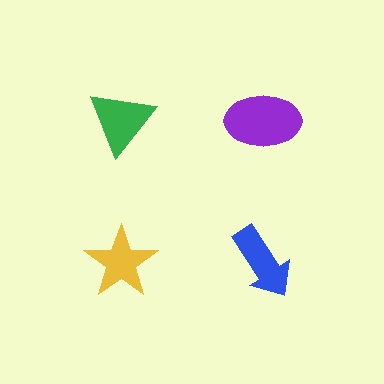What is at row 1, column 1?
A green triangle.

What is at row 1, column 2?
A purple ellipse.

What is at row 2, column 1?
A yellow star.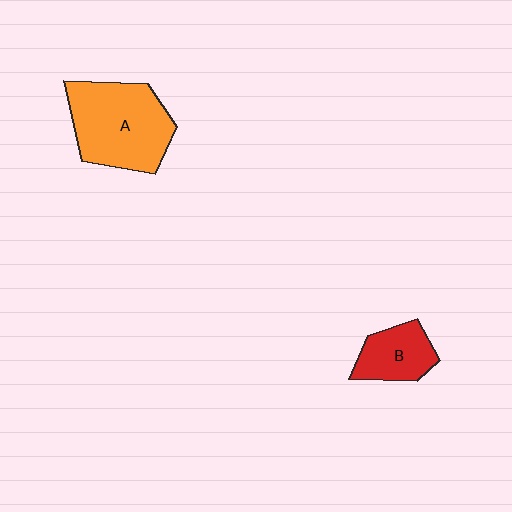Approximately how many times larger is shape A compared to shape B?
Approximately 2.1 times.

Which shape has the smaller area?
Shape B (red).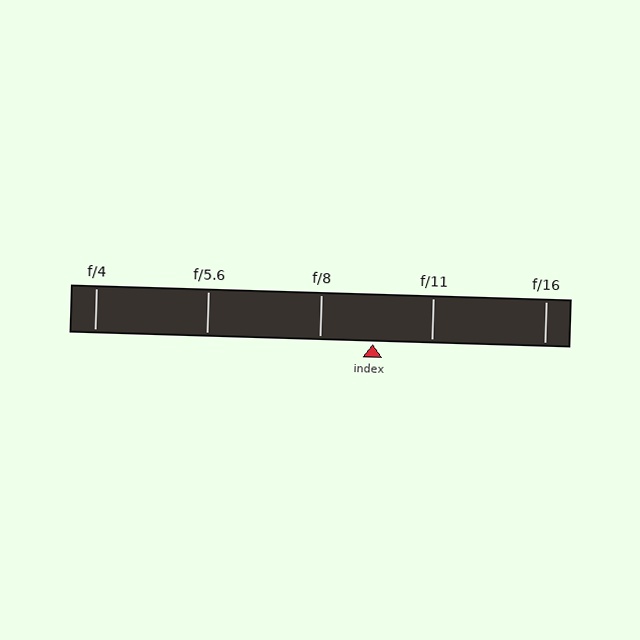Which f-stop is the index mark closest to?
The index mark is closest to f/8.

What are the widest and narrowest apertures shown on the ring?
The widest aperture shown is f/4 and the narrowest is f/16.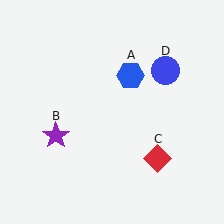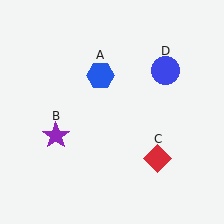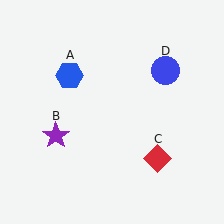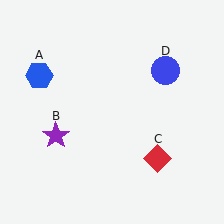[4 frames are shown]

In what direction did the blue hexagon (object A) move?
The blue hexagon (object A) moved left.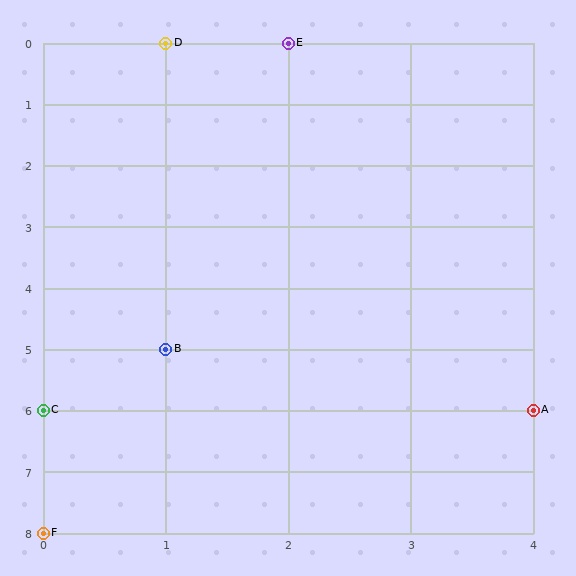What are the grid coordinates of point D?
Point D is at grid coordinates (1, 0).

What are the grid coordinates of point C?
Point C is at grid coordinates (0, 6).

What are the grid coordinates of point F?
Point F is at grid coordinates (0, 8).